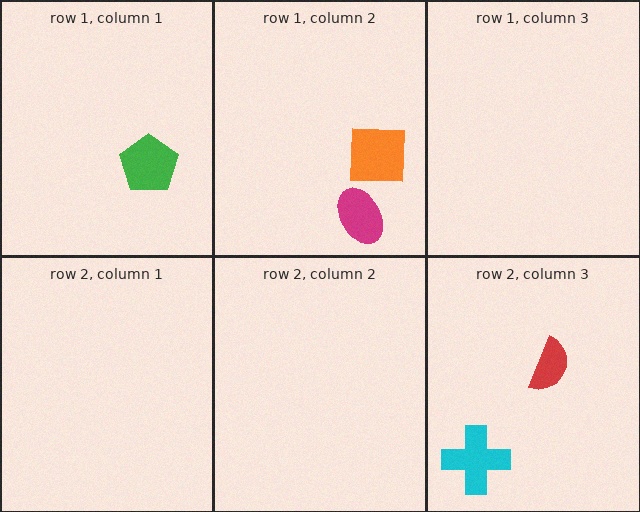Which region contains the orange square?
The row 1, column 2 region.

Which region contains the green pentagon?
The row 1, column 1 region.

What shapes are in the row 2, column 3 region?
The cyan cross, the red semicircle.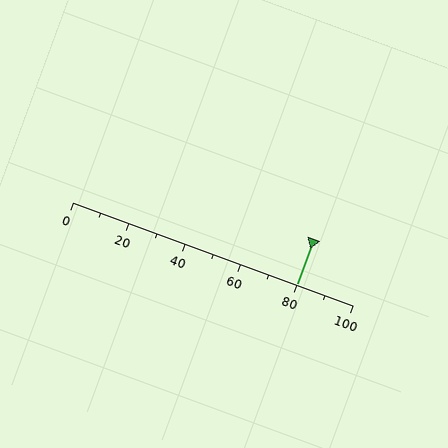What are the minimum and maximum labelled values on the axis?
The axis runs from 0 to 100.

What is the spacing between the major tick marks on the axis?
The major ticks are spaced 20 apart.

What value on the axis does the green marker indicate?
The marker indicates approximately 80.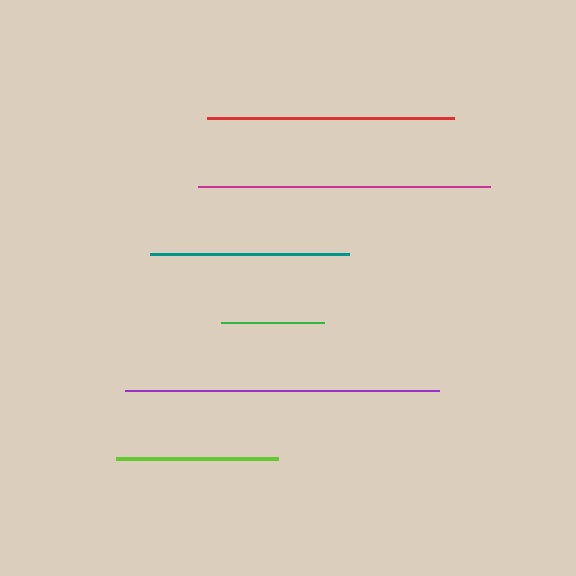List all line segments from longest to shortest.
From longest to shortest: purple, magenta, red, teal, lime, green.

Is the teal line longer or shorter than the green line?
The teal line is longer than the green line.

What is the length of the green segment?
The green segment is approximately 103 pixels long.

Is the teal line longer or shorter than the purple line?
The purple line is longer than the teal line.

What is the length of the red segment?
The red segment is approximately 247 pixels long.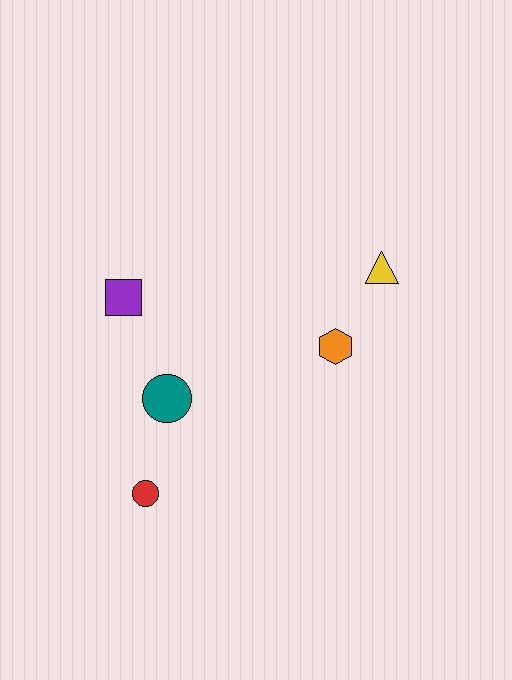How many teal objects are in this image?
There is 1 teal object.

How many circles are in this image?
There are 2 circles.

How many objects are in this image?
There are 5 objects.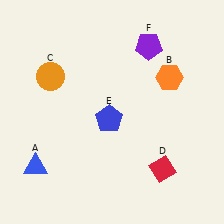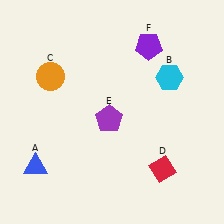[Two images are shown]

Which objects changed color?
B changed from orange to cyan. E changed from blue to purple.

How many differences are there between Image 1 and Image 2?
There are 2 differences between the two images.